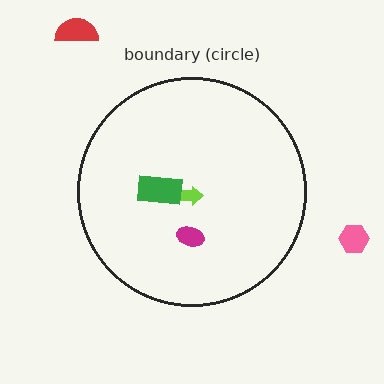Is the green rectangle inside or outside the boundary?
Inside.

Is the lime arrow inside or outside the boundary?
Inside.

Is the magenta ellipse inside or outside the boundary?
Inside.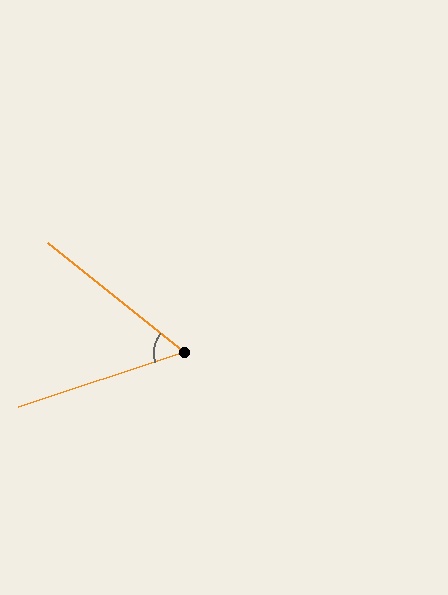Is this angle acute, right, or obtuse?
It is acute.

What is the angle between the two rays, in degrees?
Approximately 57 degrees.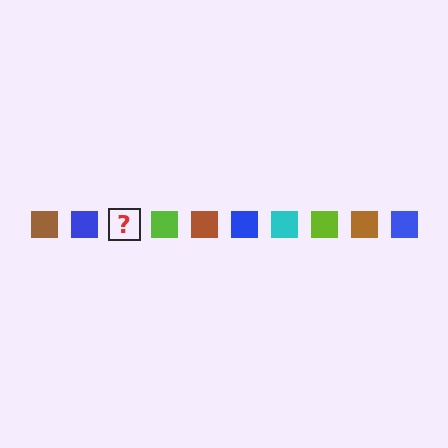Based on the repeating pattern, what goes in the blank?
The blank should be a cyan square.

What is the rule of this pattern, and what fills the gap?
The rule is that the pattern cycles through brown, blue, cyan, lime squares. The gap should be filled with a cyan square.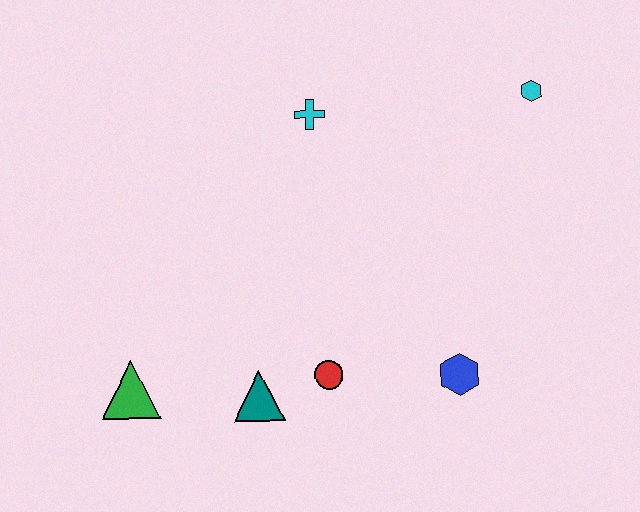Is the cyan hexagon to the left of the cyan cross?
No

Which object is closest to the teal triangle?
The red circle is closest to the teal triangle.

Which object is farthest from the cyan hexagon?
The green triangle is farthest from the cyan hexagon.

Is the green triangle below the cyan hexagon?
Yes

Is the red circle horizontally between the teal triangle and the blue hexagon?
Yes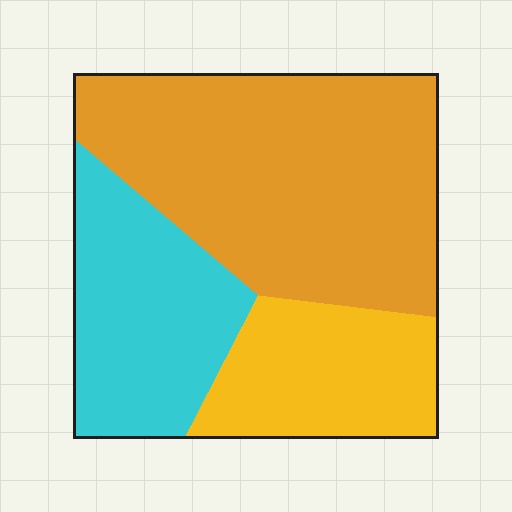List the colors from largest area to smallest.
From largest to smallest: orange, cyan, yellow.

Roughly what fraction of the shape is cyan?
Cyan covers around 25% of the shape.